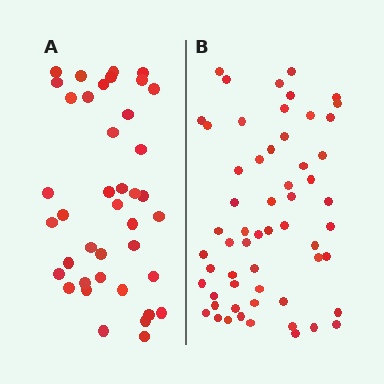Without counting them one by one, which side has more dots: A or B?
Region B (the right region) has more dots.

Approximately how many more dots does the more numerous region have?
Region B has approximately 20 more dots than region A.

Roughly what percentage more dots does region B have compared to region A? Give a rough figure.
About 45% more.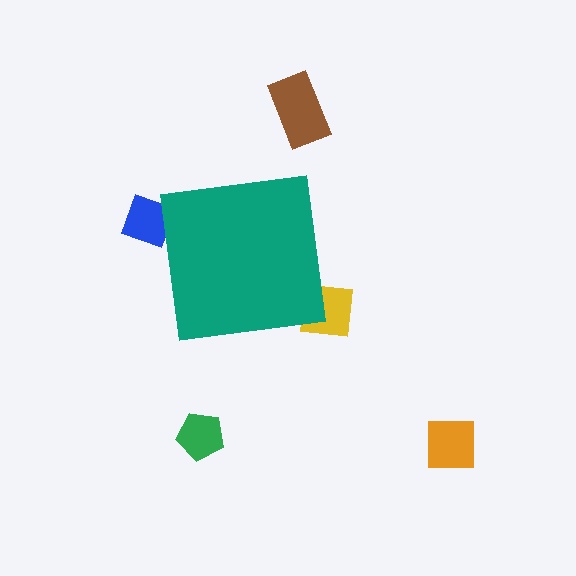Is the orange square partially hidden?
No, the orange square is fully visible.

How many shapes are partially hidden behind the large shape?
2 shapes are partially hidden.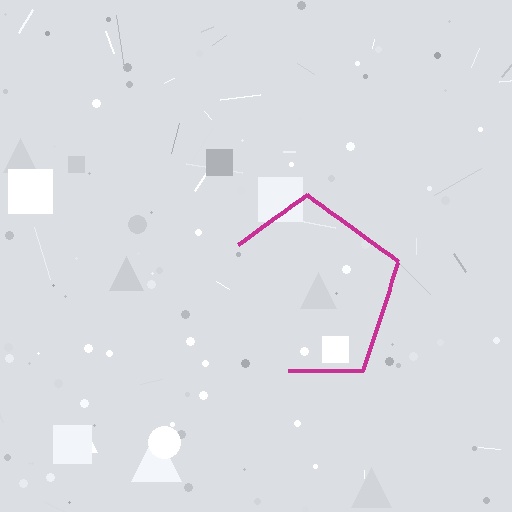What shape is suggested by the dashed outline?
The dashed outline suggests a pentagon.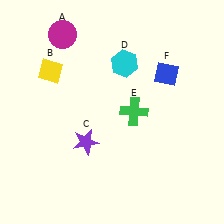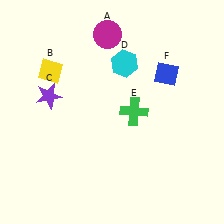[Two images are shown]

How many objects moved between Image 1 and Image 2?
2 objects moved between the two images.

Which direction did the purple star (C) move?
The purple star (C) moved up.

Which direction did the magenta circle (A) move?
The magenta circle (A) moved right.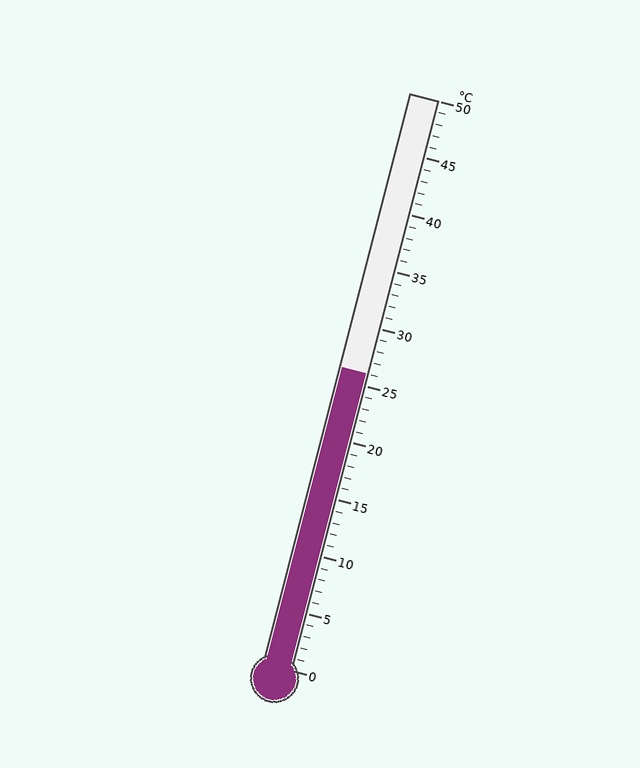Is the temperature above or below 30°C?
The temperature is below 30°C.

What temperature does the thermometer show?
The thermometer shows approximately 26°C.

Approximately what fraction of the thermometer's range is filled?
The thermometer is filled to approximately 50% of its range.